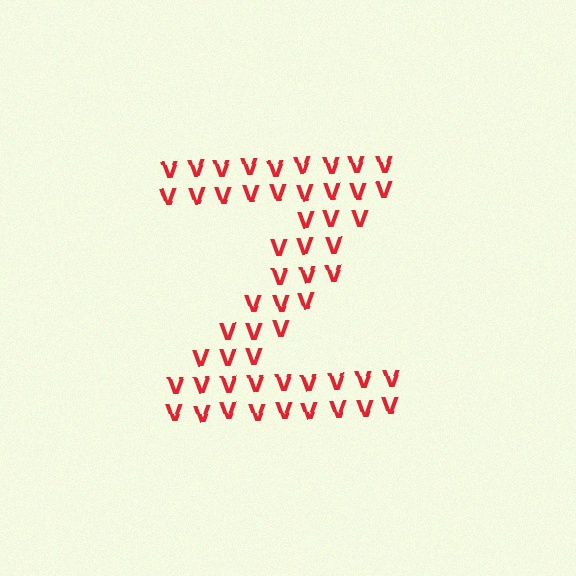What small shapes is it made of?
It is made of small letter V's.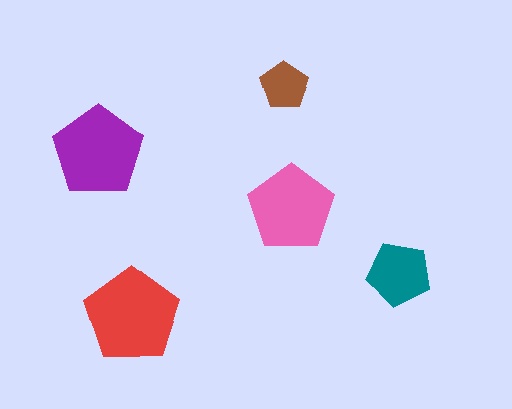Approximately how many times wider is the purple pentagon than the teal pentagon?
About 1.5 times wider.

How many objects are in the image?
There are 5 objects in the image.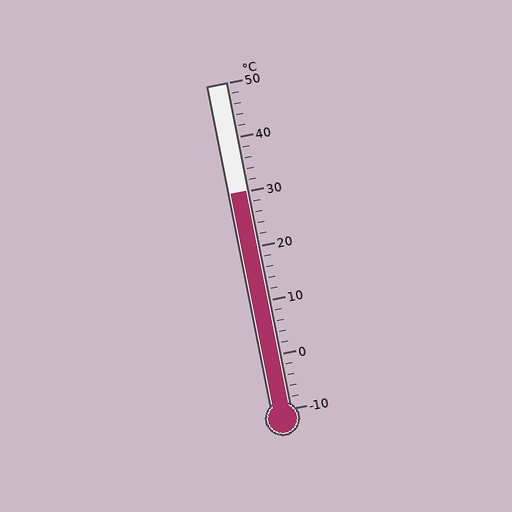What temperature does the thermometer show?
The thermometer shows approximately 30°C.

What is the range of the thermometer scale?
The thermometer scale ranges from -10°C to 50°C.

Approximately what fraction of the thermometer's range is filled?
The thermometer is filled to approximately 65% of its range.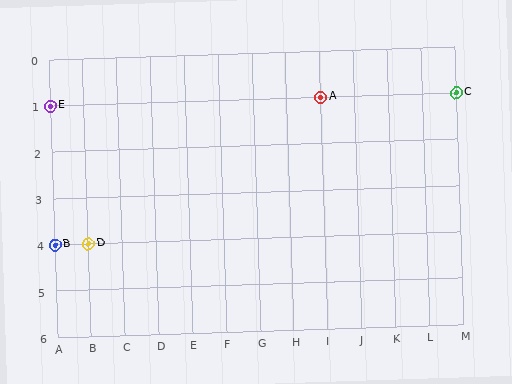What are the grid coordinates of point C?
Point C is at grid coordinates (M, 1).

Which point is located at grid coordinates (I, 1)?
Point A is at (I, 1).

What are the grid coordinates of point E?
Point E is at grid coordinates (A, 1).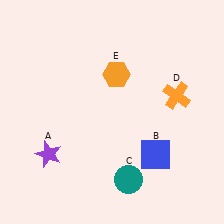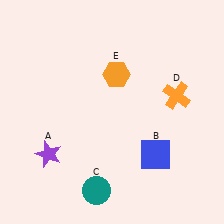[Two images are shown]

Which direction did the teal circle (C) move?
The teal circle (C) moved left.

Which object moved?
The teal circle (C) moved left.